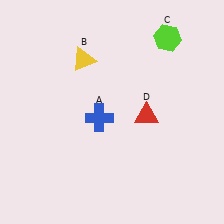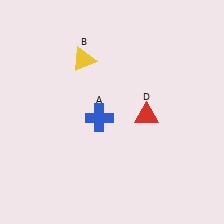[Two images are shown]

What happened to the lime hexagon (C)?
The lime hexagon (C) was removed in Image 2. It was in the top-right area of Image 1.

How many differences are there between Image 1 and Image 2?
There is 1 difference between the two images.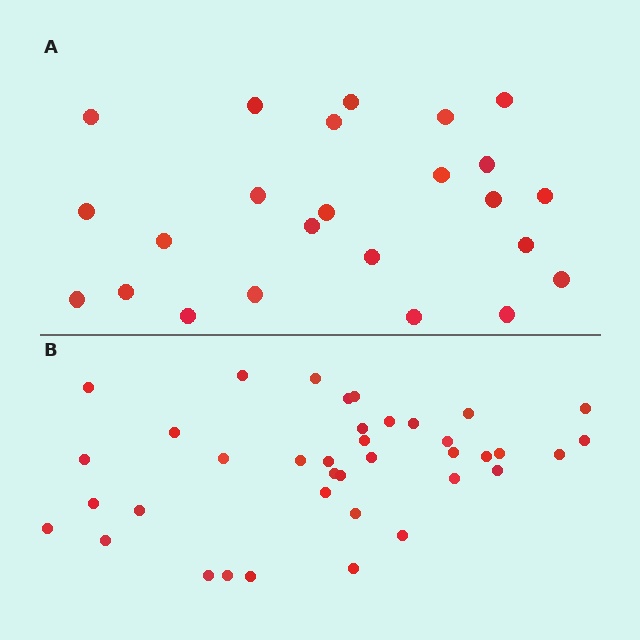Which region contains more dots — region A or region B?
Region B (the bottom region) has more dots.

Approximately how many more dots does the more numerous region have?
Region B has approximately 15 more dots than region A.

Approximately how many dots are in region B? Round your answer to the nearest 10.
About 40 dots. (The exact count is 38, which rounds to 40.)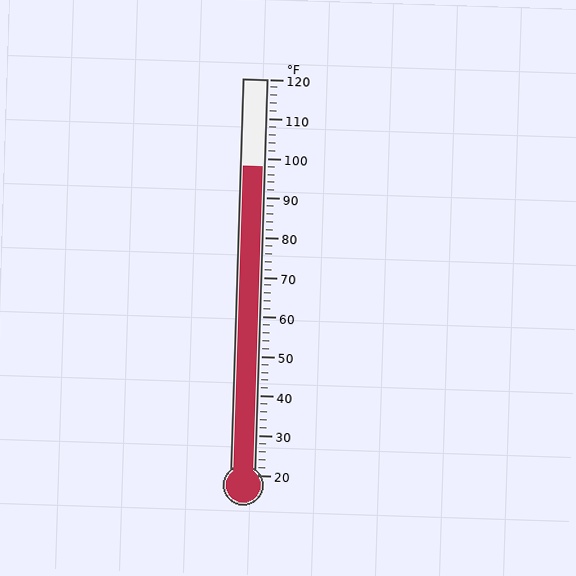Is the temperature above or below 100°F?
The temperature is below 100°F.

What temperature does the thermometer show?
The thermometer shows approximately 98°F.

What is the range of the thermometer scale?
The thermometer scale ranges from 20°F to 120°F.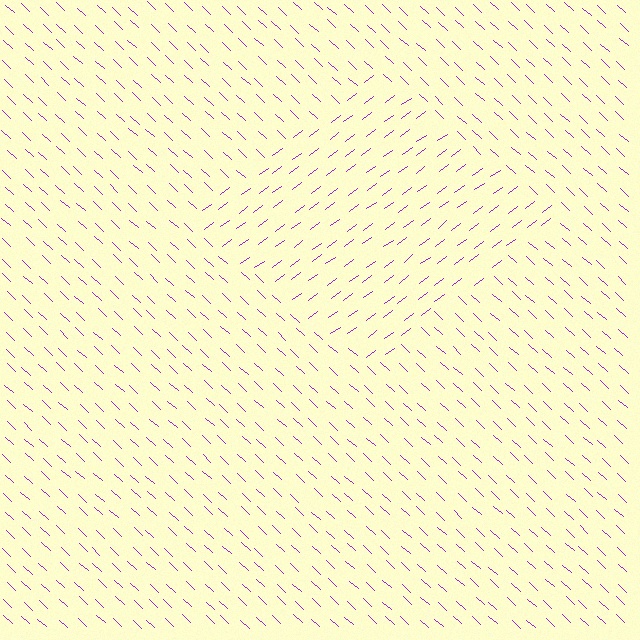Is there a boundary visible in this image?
Yes, there is a texture boundary formed by a change in line orientation.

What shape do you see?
I see a diamond.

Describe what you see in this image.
The image is filled with small purple line segments. A diamond region in the image has lines oriented differently from the surrounding lines, creating a visible texture boundary.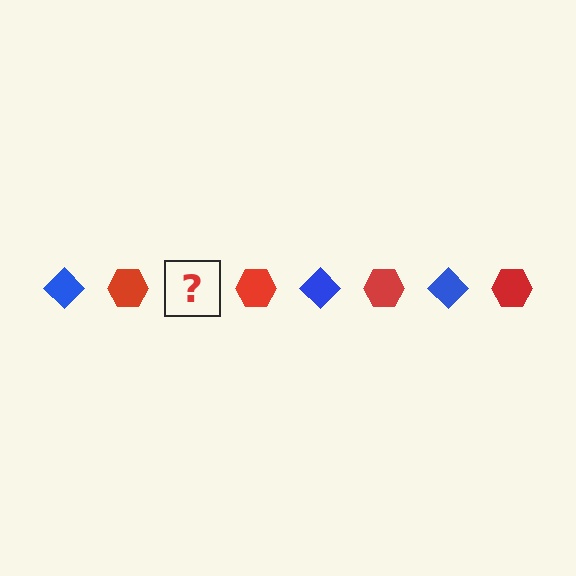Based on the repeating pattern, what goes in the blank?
The blank should be a blue diamond.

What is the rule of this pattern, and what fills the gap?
The rule is that the pattern alternates between blue diamond and red hexagon. The gap should be filled with a blue diamond.